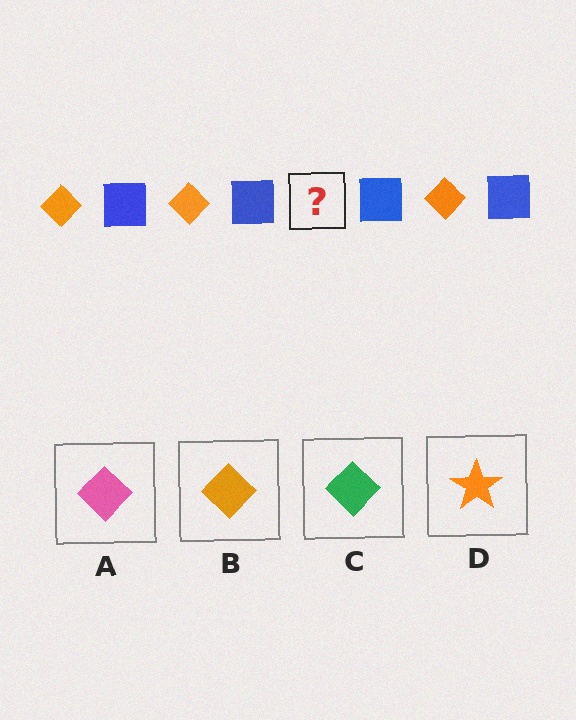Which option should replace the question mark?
Option B.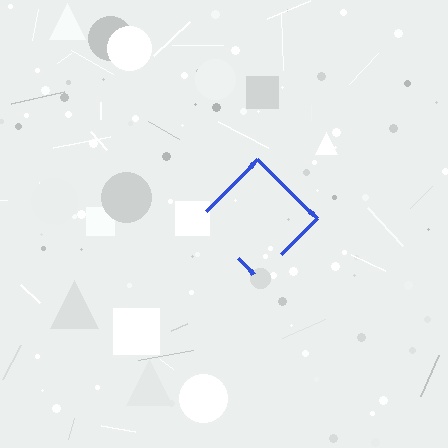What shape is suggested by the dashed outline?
The dashed outline suggests a diamond.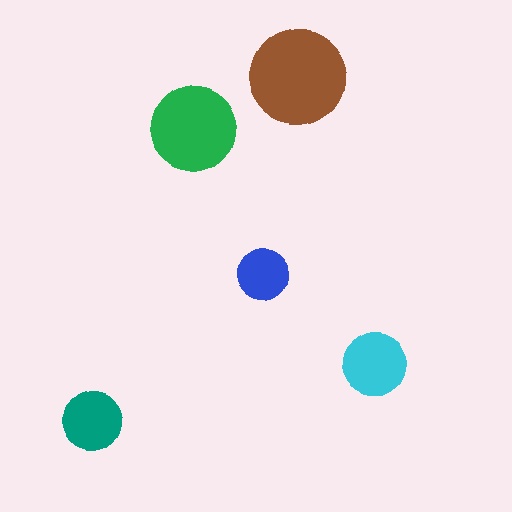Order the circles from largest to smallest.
the brown one, the green one, the cyan one, the teal one, the blue one.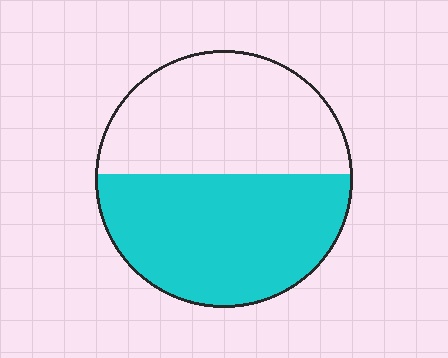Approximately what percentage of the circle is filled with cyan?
Approximately 50%.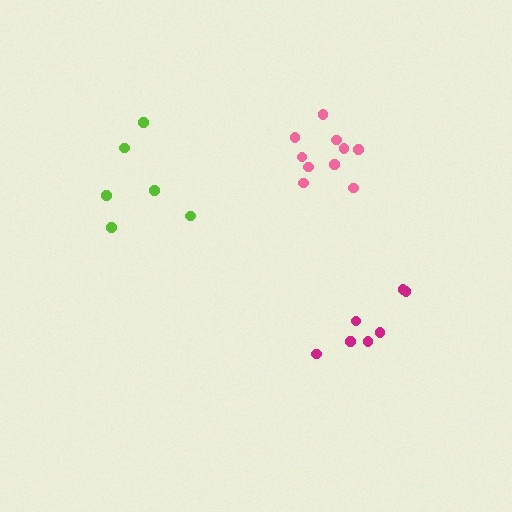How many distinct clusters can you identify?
There are 3 distinct clusters.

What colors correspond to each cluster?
The clusters are colored: lime, magenta, pink.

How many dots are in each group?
Group 1: 6 dots, Group 2: 7 dots, Group 3: 10 dots (23 total).